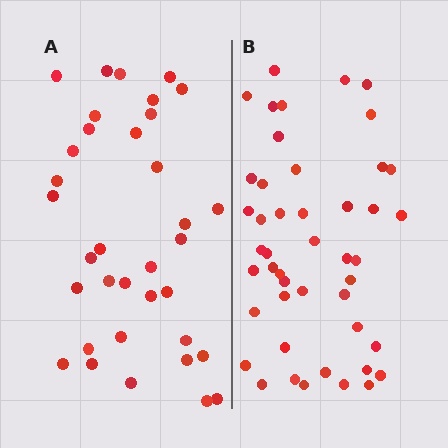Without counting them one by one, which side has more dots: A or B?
Region B (the right region) has more dots.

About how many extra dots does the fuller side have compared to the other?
Region B has roughly 12 or so more dots than region A.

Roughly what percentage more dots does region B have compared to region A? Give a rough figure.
About 30% more.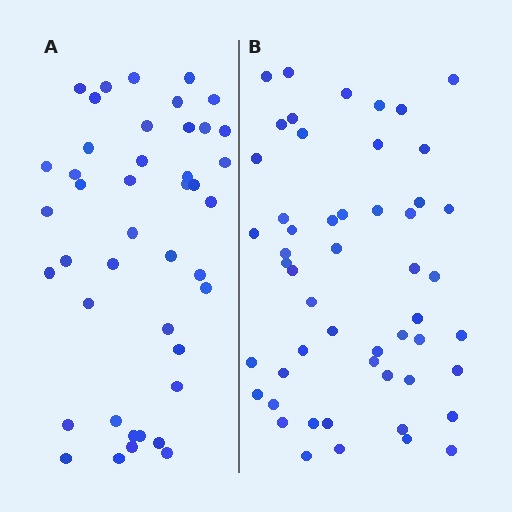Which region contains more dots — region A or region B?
Region B (the right region) has more dots.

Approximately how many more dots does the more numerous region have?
Region B has roughly 8 or so more dots than region A.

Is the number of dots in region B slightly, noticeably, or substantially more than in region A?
Region B has only slightly more — the two regions are fairly close. The ratio is roughly 1.2 to 1.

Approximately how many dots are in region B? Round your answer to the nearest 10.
About 50 dots. (The exact count is 52, which rounds to 50.)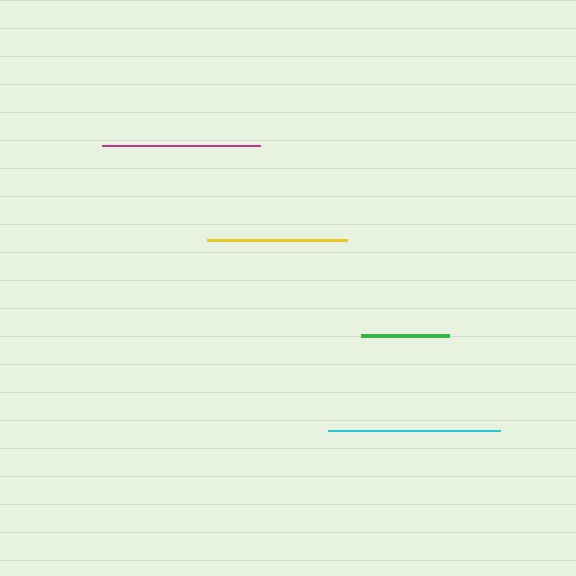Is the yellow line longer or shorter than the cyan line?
The cyan line is longer than the yellow line.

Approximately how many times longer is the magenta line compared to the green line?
The magenta line is approximately 1.8 times the length of the green line.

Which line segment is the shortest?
The green line is the shortest at approximately 88 pixels.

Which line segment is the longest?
The cyan line is the longest at approximately 172 pixels.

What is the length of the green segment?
The green segment is approximately 88 pixels long.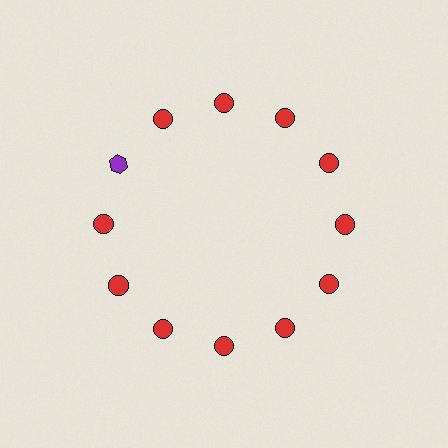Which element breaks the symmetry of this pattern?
The purple hexagon at roughly the 10 o'clock position breaks the symmetry. All other shapes are red circles.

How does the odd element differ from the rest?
It differs in both color (purple instead of red) and shape (hexagon instead of circle).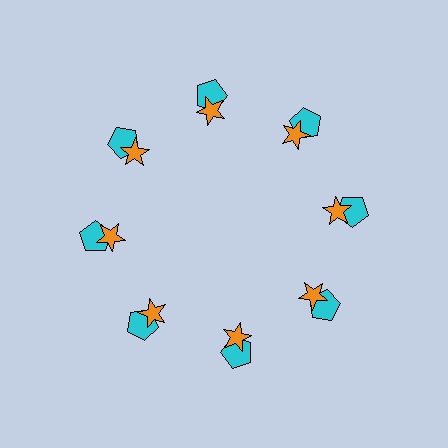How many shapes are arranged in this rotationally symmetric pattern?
There are 16 shapes, arranged in 8 groups of 2.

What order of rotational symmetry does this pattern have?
This pattern has 8-fold rotational symmetry.